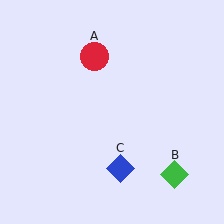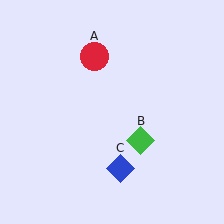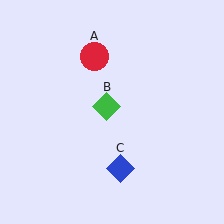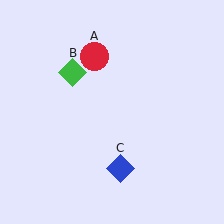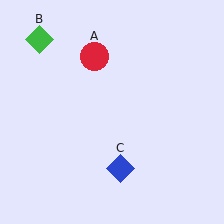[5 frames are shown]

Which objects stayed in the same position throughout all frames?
Red circle (object A) and blue diamond (object C) remained stationary.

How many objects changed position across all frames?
1 object changed position: green diamond (object B).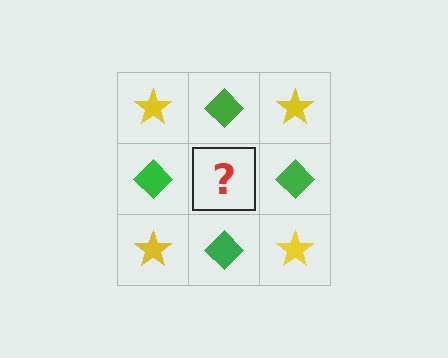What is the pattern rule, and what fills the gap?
The rule is that it alternates yellow star and green diamond in a checkerboard pattern. The gap should be filled with a yellow star.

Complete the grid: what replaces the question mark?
The question mark should be replaced with a yellow star.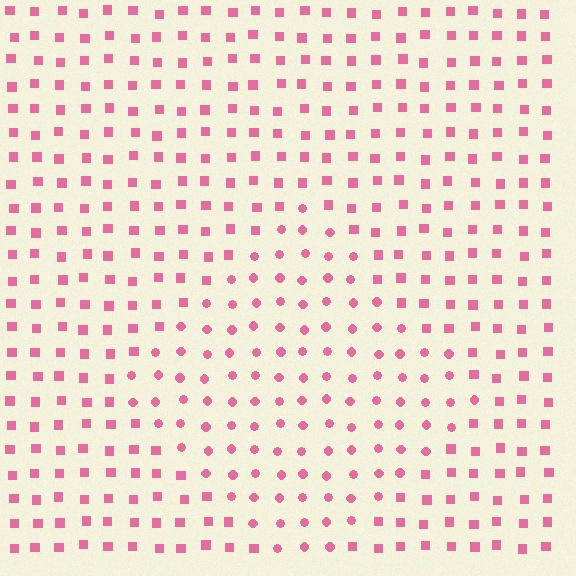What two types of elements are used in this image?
The image uses circles inside the diamond region and squares outside it.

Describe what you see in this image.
The image is filled with small pink elements arranged in a uniform grid. A diamond-shaped region contains circles, while the surrounding area contains squares. The boundary is defined purely by the change in element shape.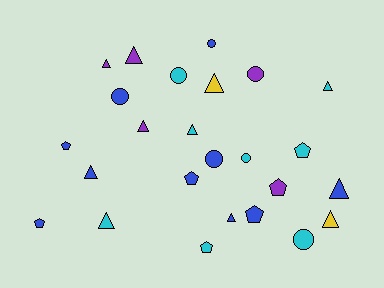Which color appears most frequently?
Blue, with 10 objects.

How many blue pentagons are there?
There are 4 blue pentagons.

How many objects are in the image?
There are 25 objects.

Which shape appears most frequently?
Triangle, with 11 objects.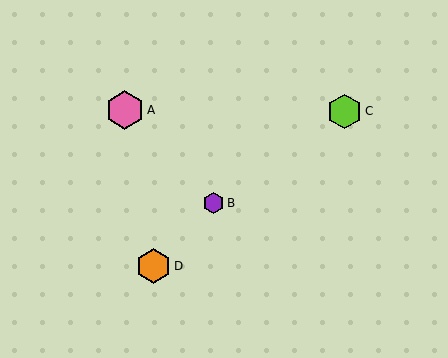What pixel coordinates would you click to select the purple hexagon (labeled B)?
Click at (213, 203) to select the purple hexagon B.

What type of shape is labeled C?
Shape C is a lime hexagon.